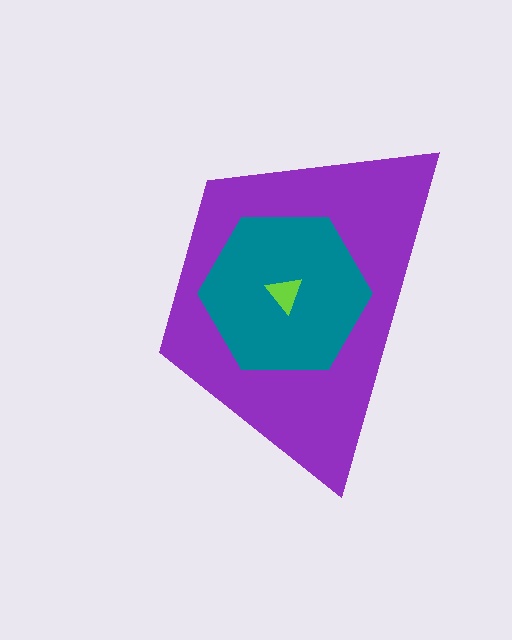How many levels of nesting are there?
3.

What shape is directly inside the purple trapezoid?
The teal hexagon.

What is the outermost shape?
The purple trapezoid.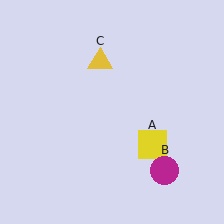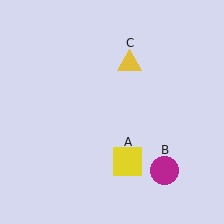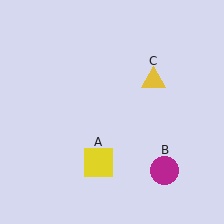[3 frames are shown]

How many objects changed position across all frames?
2 objects changed position: yellow square (object A), yellow triangle (object C).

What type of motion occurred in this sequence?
The yellow square (object A), yellow triangle (object C) rotated clockwise around the center of the scene.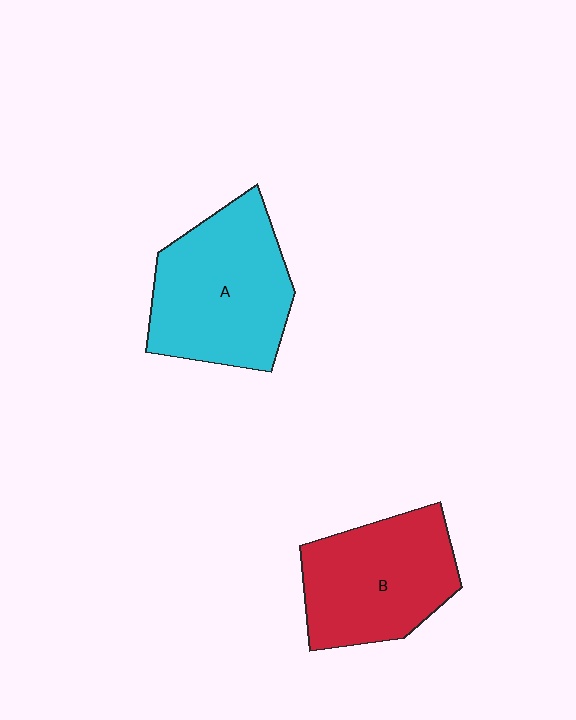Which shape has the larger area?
Shape A (cyan).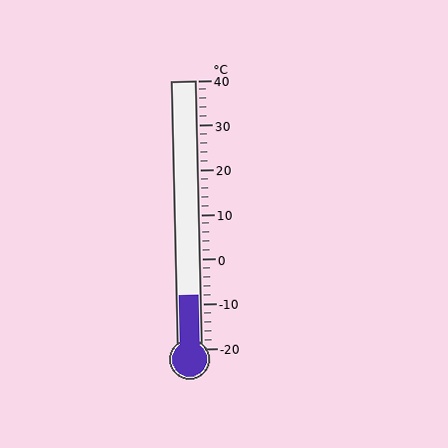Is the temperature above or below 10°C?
The temperature is below 10°C.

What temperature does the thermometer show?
The thermometer shows approximately -8°C.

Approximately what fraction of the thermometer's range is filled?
The thermometer is filled to approximately 20% of its range.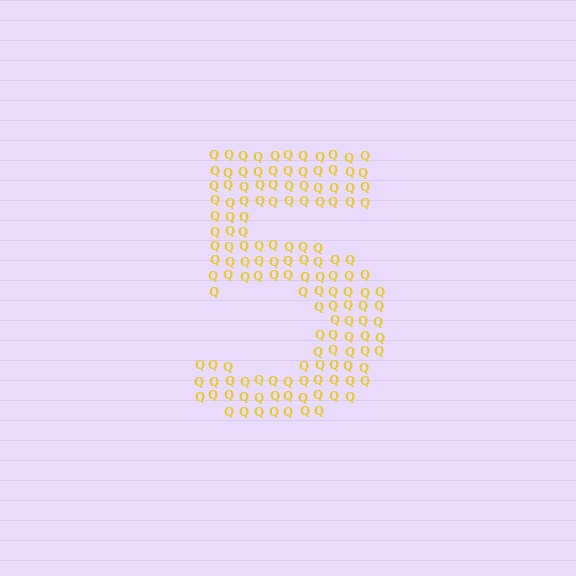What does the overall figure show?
The overall figure shows the digit 5.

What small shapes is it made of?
It is made of small letter Q's.